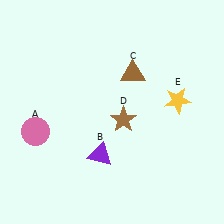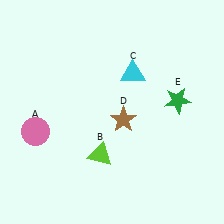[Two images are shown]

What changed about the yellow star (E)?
In Image 1, E is yellow. In Image 2, it changed to green.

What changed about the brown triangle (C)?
In Image 1, C is brown. In Image 2, it changed to cyan.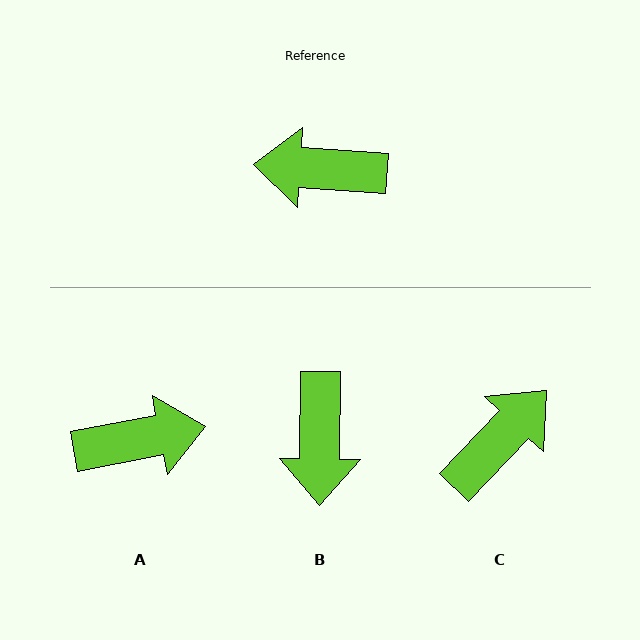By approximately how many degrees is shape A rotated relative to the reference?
Approximately 166 degrees clockwise.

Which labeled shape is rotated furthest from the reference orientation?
A, about 166 degrees away.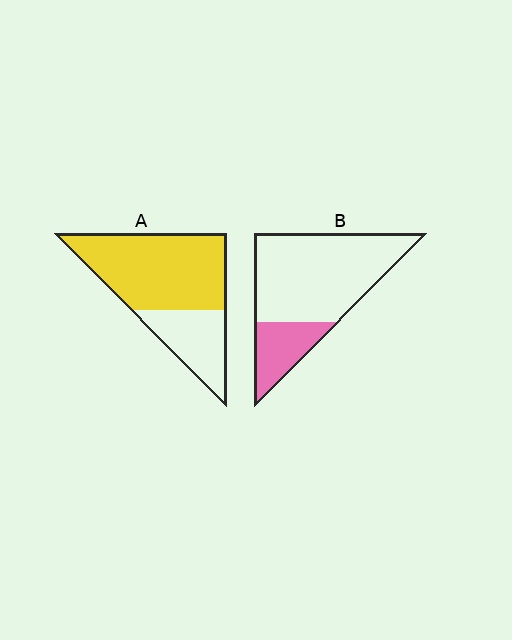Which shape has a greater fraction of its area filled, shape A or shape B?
Shape A.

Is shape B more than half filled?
No.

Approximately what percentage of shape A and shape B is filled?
A is approximately 70% and B is approximately 25%.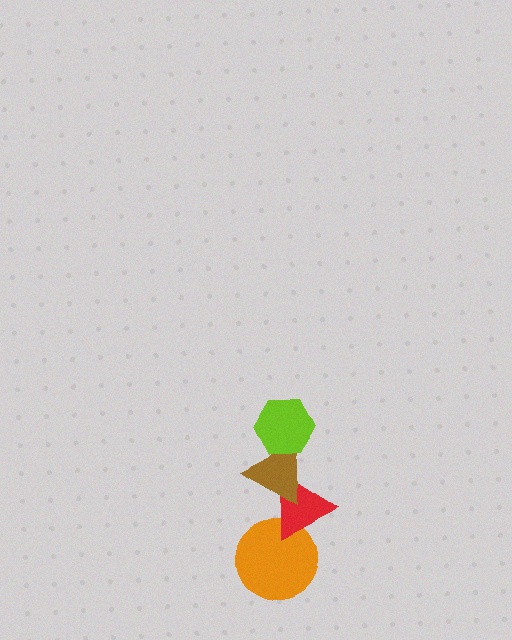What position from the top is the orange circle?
The orange circle is 4th from the top.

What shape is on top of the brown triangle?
The lime hexagon is on top of the brown triangle.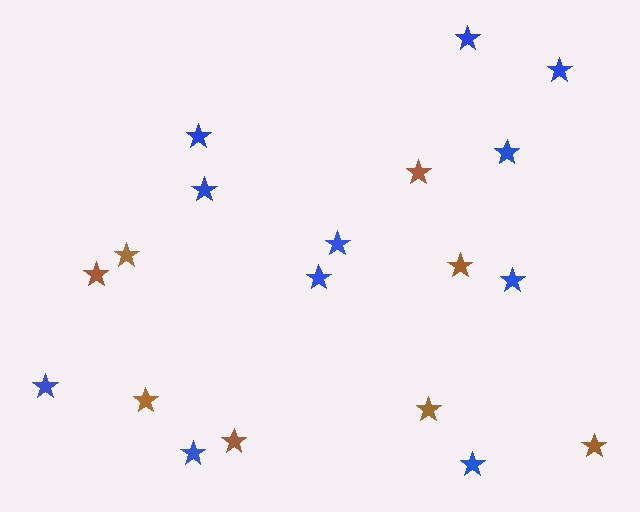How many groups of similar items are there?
There are 2 groups: one group of blue stars (11) and one group of brown stars (8).